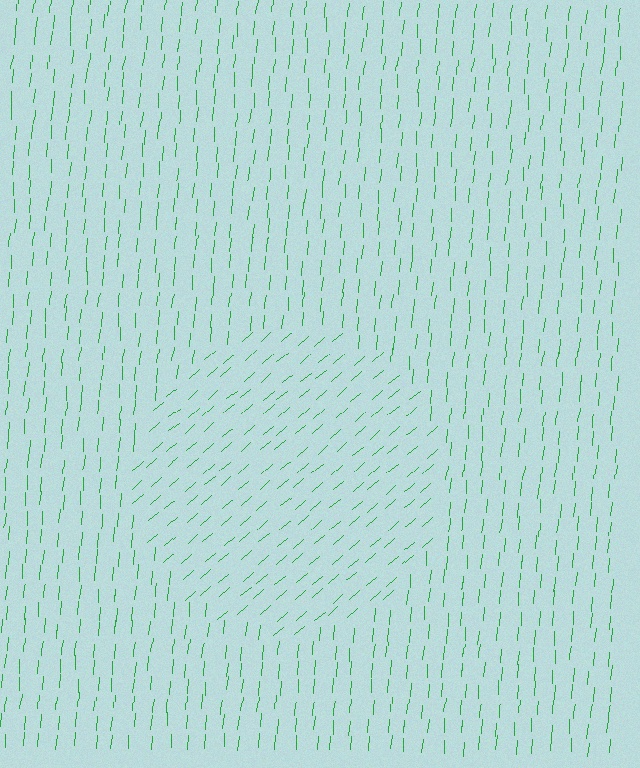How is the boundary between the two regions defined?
The boundary is defined purely by a change in line orientation (approximately 45 degrees difference). All lines are the same color and thickness.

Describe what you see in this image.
The image is filled with small green line segments. A circle region in the image has lines oriented differently from the surrounding lines, creating a visible texture boundary.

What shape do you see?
I see a circle.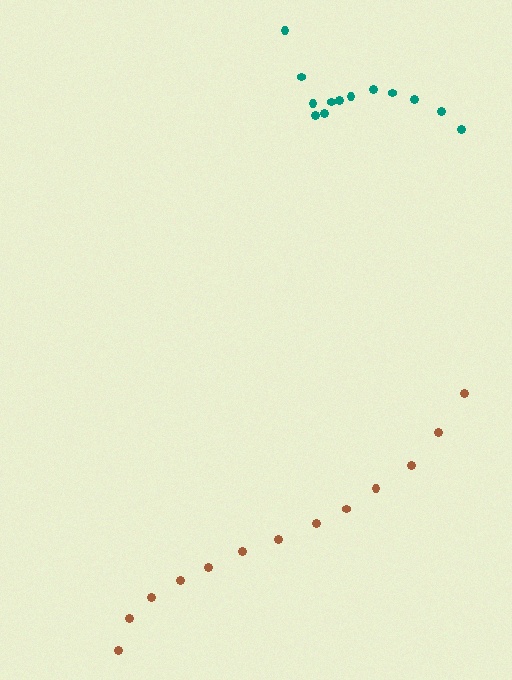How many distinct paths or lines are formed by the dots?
There are 2 distinct paths.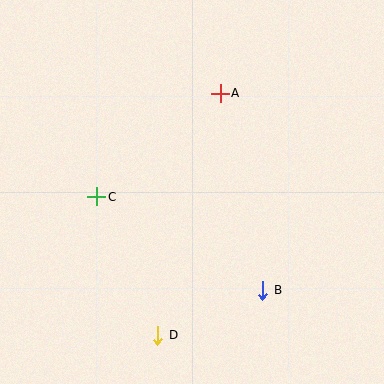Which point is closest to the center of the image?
Point C at (97, 197) is closest to the center.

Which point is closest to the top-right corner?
Point A is closest to the top-right corner.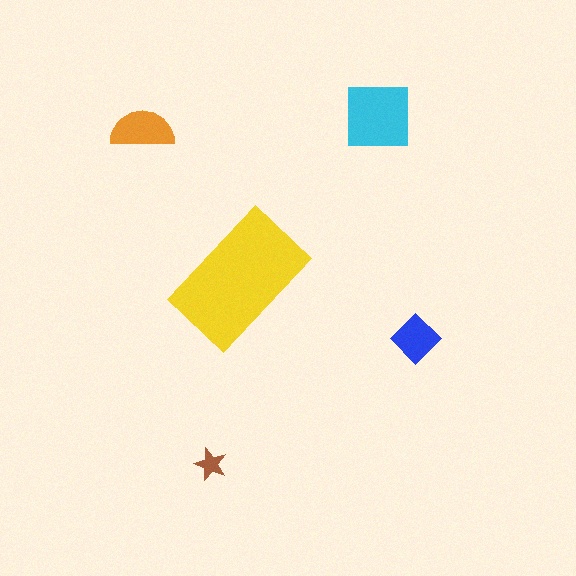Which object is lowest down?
The brown star is bottommost.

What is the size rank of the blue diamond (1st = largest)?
4th.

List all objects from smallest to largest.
The brown star, the blue diamond, the orange semicircle, the cyan square, the yellow rectangle.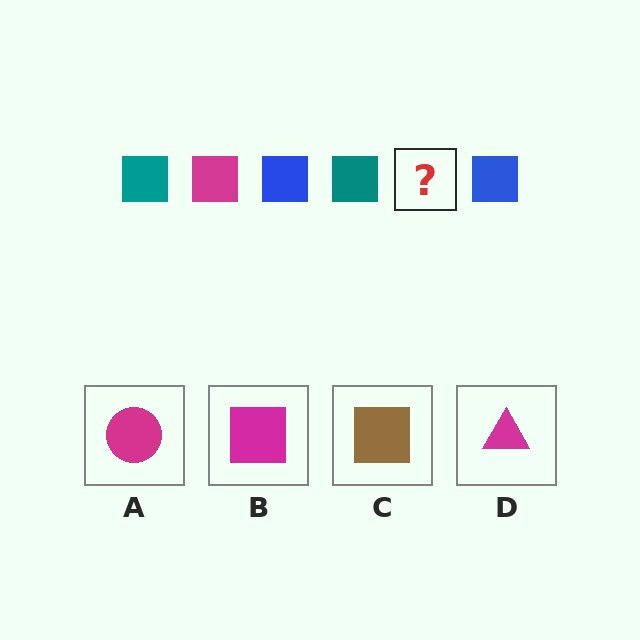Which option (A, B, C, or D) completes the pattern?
B.